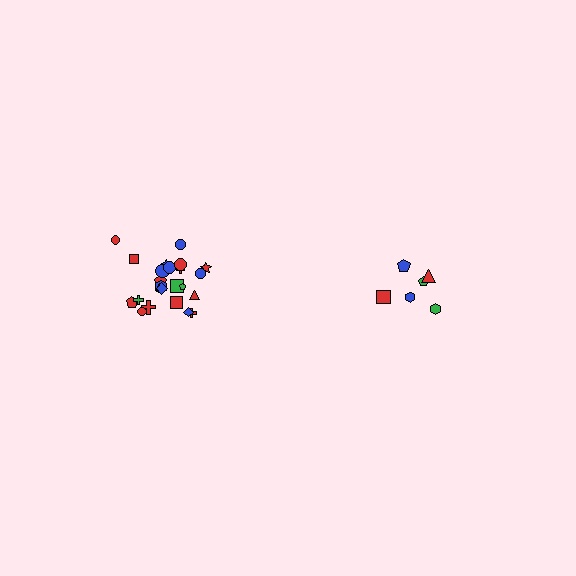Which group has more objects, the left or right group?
The left group.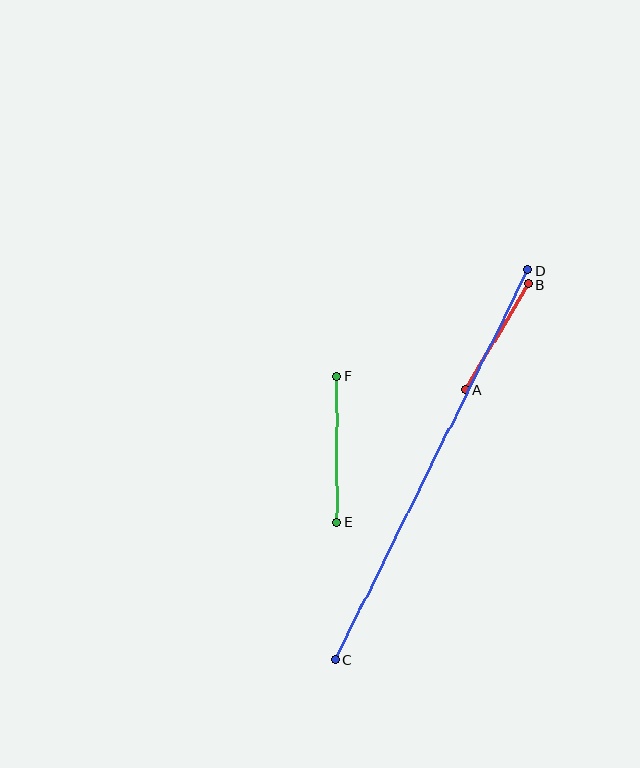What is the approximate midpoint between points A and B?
The midpoint is at approximately (497, 337) pixels.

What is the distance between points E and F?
The distance is approximately 146 pixels.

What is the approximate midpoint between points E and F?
The midpoint is at approximately (337, 449) pixels.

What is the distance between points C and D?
The distance is approximately 435 pixels.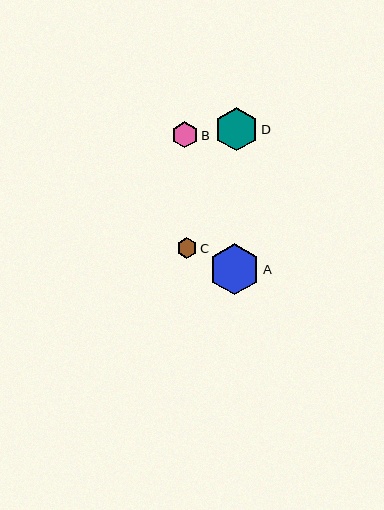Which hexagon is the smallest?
Hexagon C is the smallest with a size of approximately 20 pixels.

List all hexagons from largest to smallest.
From largest to smallest: A, D, B, C.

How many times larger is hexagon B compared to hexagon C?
Hexagon B is approximately 1.3 times the size of hexagon C.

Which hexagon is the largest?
Hexagon A is the largest with a size of approximately 51 pixels.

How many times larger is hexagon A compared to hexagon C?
Hexagon A is approximately 2.5 times the size of hexagon C.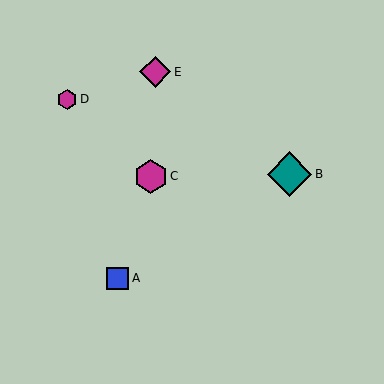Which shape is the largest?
The teal diamond (labeled B) is the largest.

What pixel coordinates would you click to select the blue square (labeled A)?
Click at (118, 278) to select the blue square A.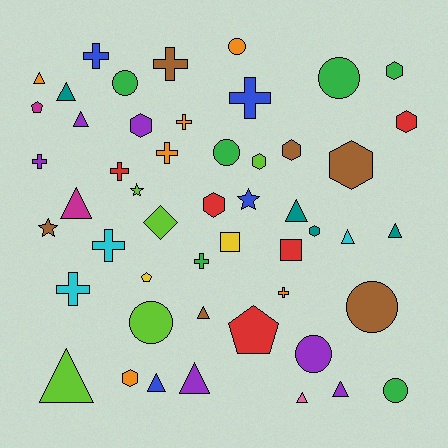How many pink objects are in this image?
There is 1 pink object.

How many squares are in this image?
There are 2 squares.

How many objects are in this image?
There are 50 objects.